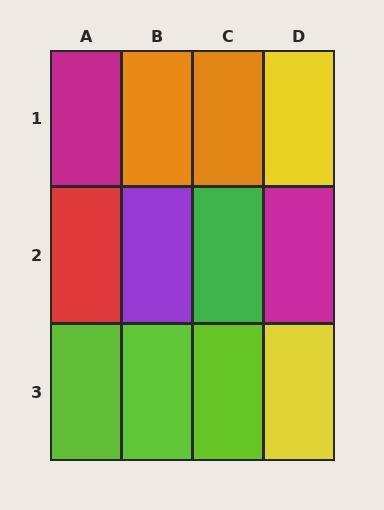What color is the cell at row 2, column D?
Magenta.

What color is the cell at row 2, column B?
Purple.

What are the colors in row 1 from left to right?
Magenta, orange, orange, yellow.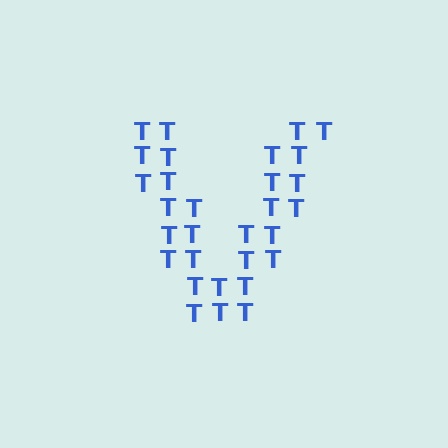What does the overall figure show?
The overall figure shows the letter V.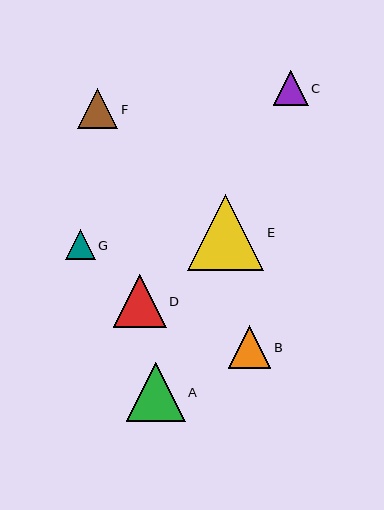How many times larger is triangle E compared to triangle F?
Triangle E is approximately 1.9 times the size of triangle F.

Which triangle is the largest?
Triangle E is the largest with a size of approximately 77 pixels.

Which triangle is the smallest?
Triangle G is the smallest with a size of approximately 29 pixels.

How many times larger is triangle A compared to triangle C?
Triangle A is approximately 1.7 times the size of triangle C.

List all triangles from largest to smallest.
From largest to smallest: E, A, D, B, F, C, G.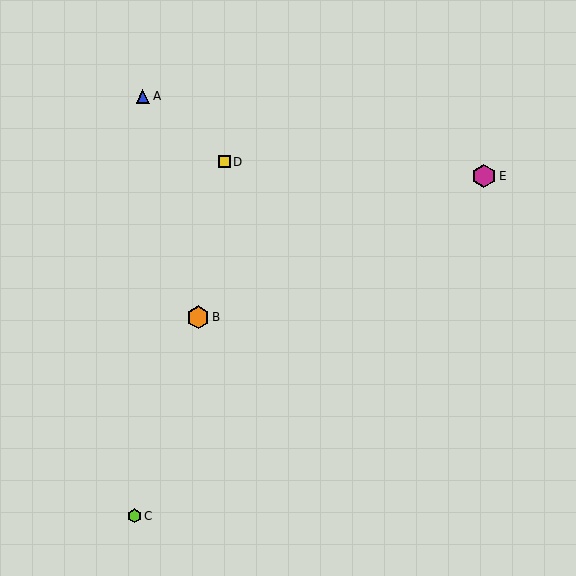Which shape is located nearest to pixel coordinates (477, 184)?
The magenta hexagon (labeled E) at (484, 176) is nearest to that location.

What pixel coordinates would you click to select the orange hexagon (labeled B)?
Click at (198, 317) to select the orange hexagon B.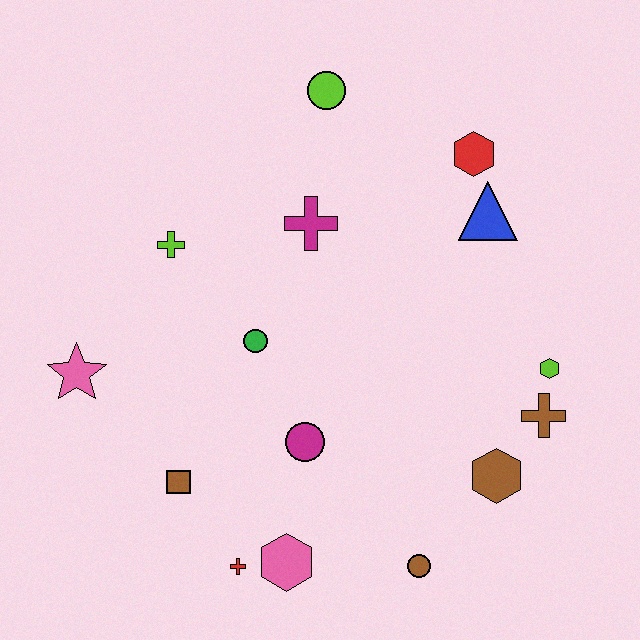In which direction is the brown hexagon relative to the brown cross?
The brown hexagon is below the brown cross.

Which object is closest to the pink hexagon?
The red cross is closest to the pink hexagon.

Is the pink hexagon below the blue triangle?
Yes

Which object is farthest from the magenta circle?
The lime circle is farthest from the magenta circle.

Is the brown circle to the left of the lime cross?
No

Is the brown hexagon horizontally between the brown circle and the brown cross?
Yes